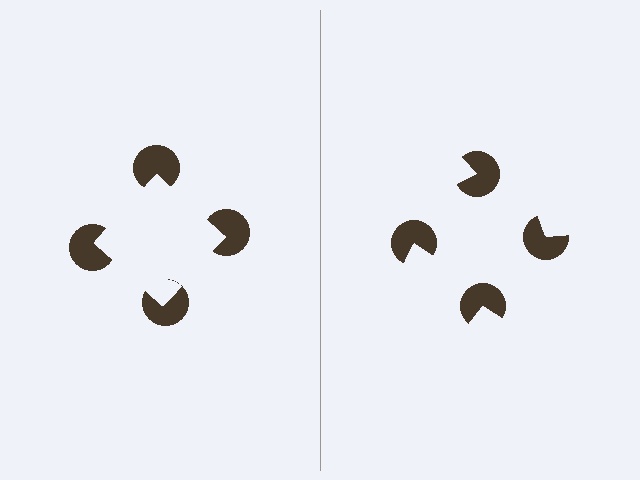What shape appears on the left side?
An illusory square.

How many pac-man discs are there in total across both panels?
8 — 4 on each side.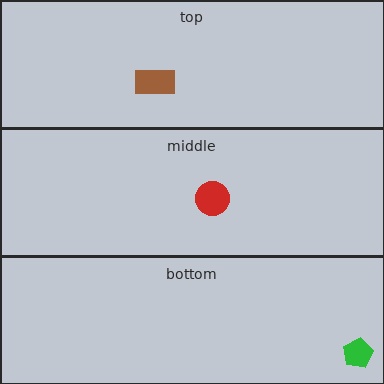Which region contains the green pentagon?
The bottom region.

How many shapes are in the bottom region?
1.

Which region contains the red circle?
The middle region.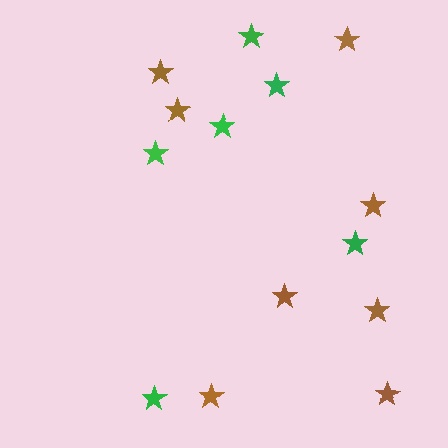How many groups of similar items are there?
There are 2 groups: one group of green stars (6) and one group of brown stars (8).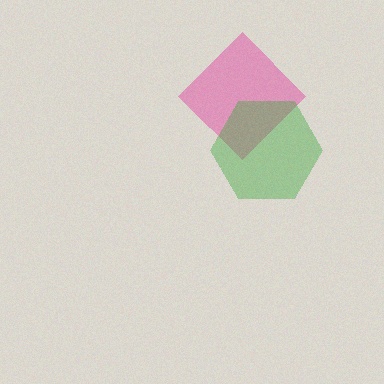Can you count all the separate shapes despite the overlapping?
Yes, there are 2 separate shapes.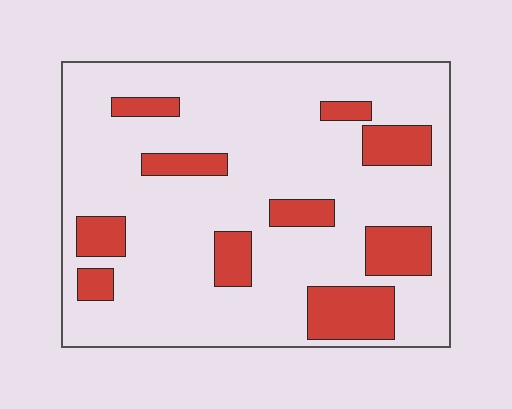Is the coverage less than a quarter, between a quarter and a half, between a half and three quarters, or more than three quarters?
Less than a quarter.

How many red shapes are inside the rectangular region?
10.